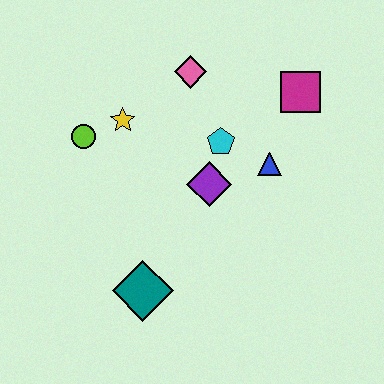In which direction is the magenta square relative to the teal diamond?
The magenta square is above the teal diamond.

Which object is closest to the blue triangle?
The cyan pentagon is closest to the blue triangle.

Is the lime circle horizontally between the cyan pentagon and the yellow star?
No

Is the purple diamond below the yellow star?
Yes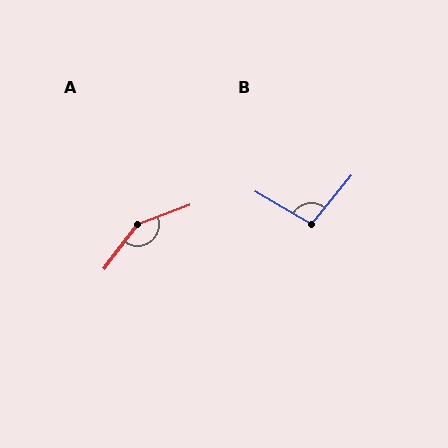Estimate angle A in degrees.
Approximately 147 degrees.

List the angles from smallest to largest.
B (99°), A (147°).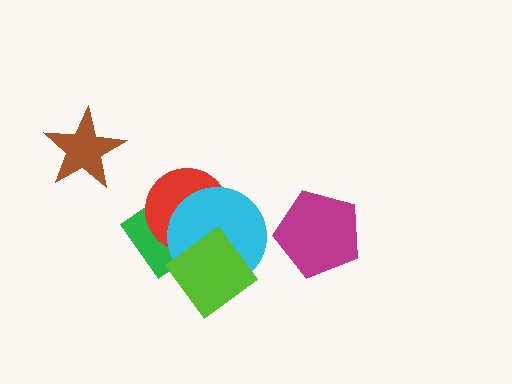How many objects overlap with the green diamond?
3 objects overlap with the green diamond.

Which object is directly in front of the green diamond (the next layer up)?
The red circle is directly in front of the green diamond.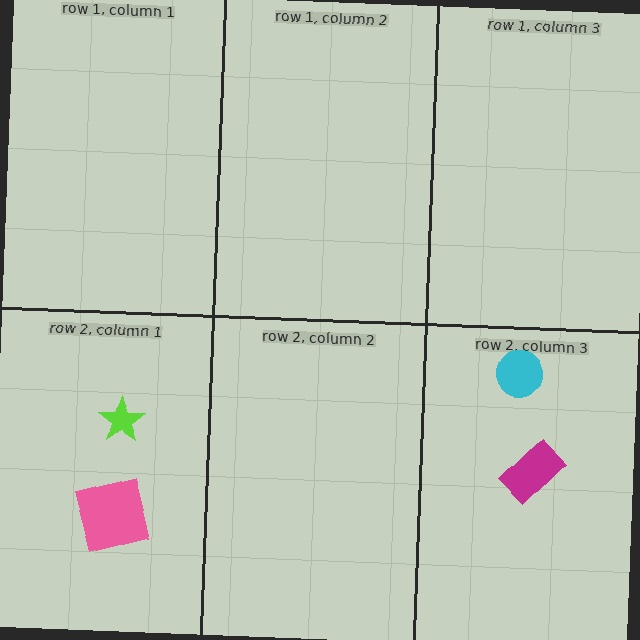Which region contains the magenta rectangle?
The row 2, column 3 region.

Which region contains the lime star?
The row 2, column 1 region.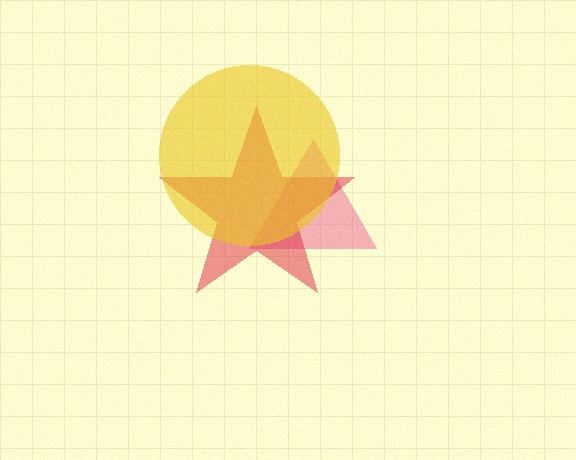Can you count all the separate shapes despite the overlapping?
Yes, there are 3 separate shapes.